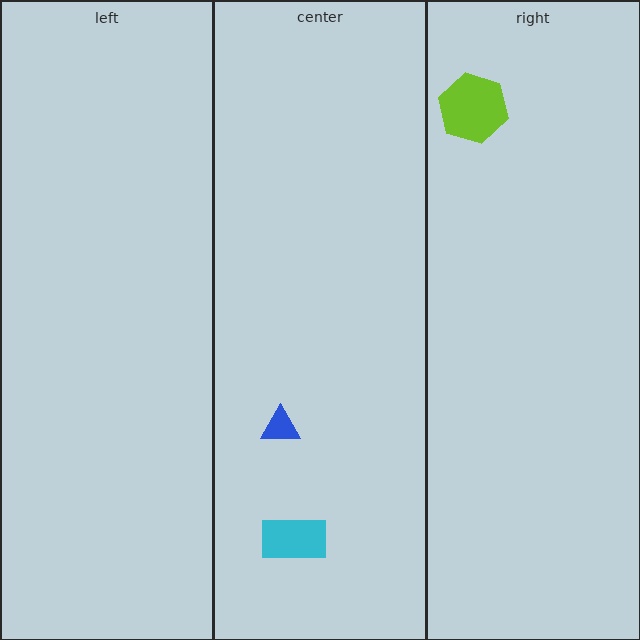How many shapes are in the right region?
1.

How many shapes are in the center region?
2.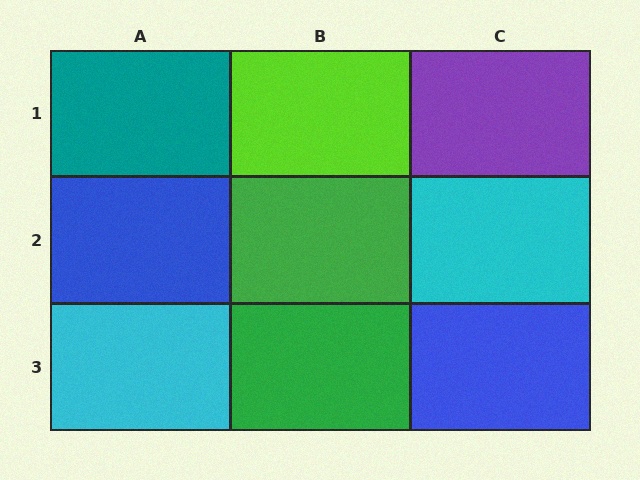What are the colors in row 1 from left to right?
Teal, lime, purple.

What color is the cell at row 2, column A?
Blue.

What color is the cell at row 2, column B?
Green.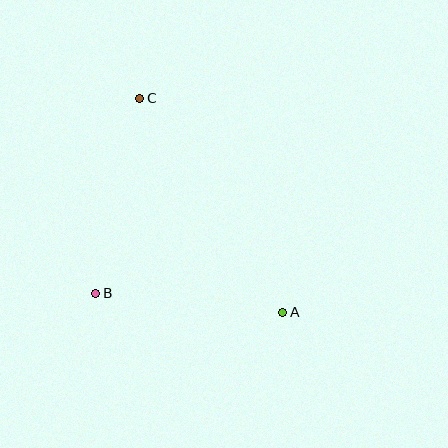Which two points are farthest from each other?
Points A and C are farthest from each other.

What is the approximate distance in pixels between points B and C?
The distance between B and C is approximately 200 pixels.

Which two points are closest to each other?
Points A and B are closest to each other.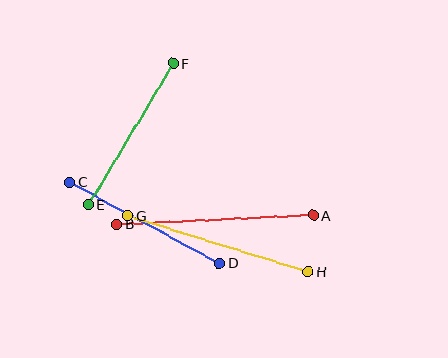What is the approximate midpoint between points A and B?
The midpoint is at approximately (215, 220) pixels.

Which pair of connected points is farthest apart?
Points A and B are farthest apart.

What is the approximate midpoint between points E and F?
The midpoint is at approximately (131, 134) pixels.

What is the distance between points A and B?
The distance is approximately 197 pixels.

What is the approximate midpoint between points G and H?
The midpoint is at approximately (218, 244) pixels.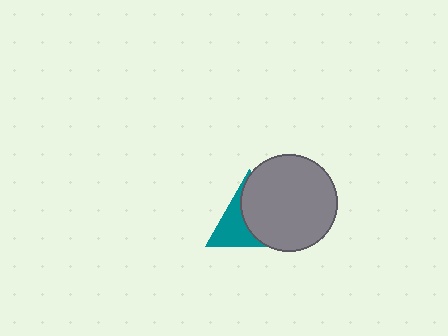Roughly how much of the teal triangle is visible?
A small part of it is visible (roughly 43%).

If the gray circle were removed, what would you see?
You would see the complete teal triangle.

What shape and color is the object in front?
The object in front is a gray circle.